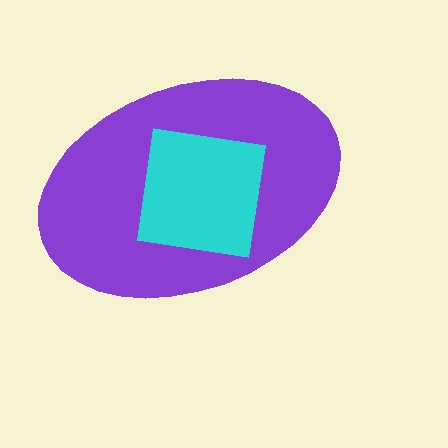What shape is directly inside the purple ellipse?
The cyan square.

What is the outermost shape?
The purple ellipse.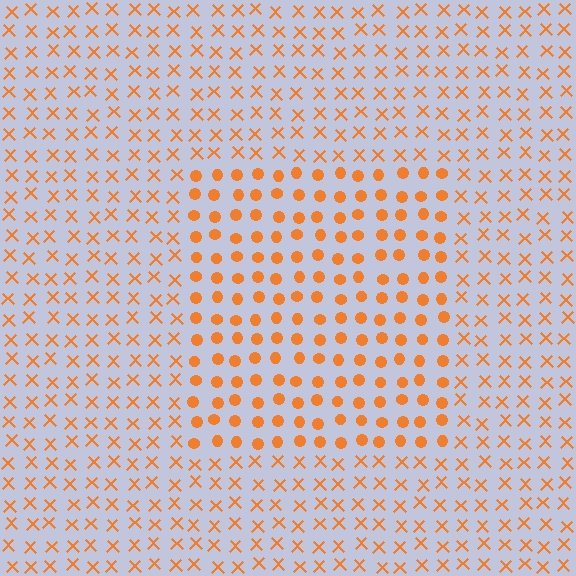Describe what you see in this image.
The image is filled with small orange elements arranged in a uniform grid. A rectangle-shaped region contains circles, while the surrounding area contains X marks. The boundary is defined purely by the change in element shape.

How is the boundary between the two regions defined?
The boundary is defined by a change in element shape: circles inside vs. X marks outside. All elements share the same color and spacing.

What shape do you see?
I see a rectangle.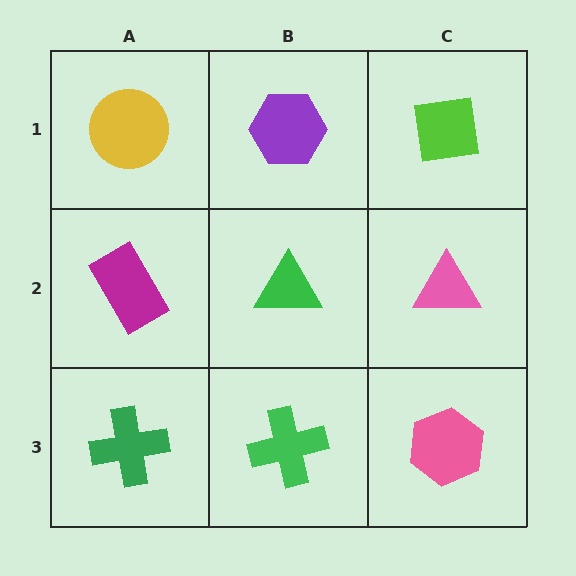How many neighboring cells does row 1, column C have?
2.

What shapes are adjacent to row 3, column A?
A magenta rectangle (row 2, column A), a green cross (row 3, column B).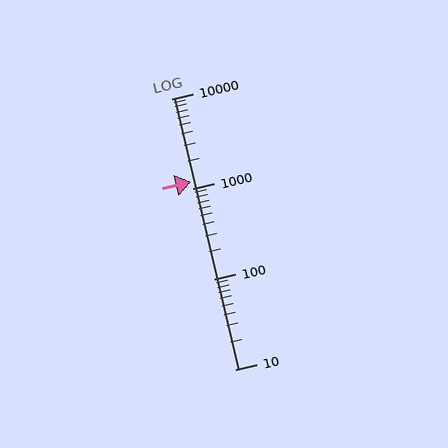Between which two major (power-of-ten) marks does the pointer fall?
The pointer is between 1000 and 10000.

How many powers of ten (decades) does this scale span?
The scale spans 3 decades, from 10 to 10000.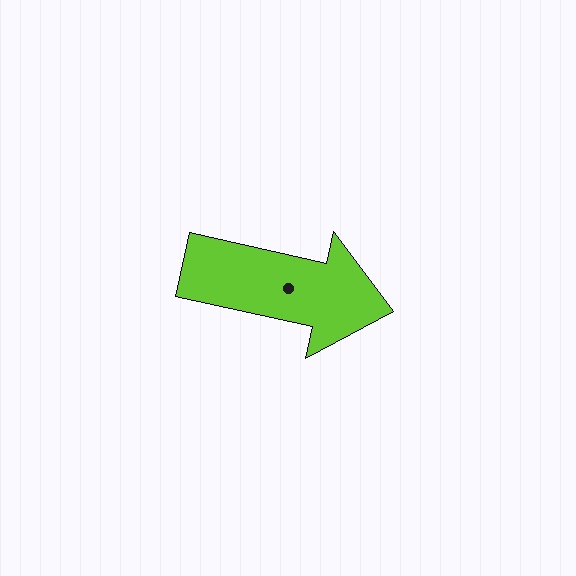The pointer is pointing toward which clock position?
Roughly 3 o'clock.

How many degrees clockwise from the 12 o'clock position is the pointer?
Approximately 103 degrees.